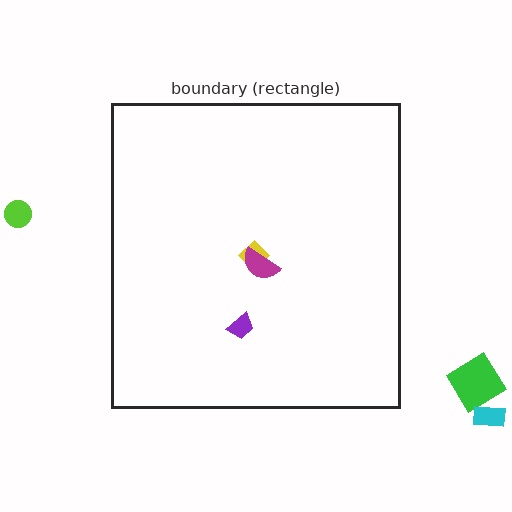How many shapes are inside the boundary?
3 inside, 3 outside.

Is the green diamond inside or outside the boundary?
Outside.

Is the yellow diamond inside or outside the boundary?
Inside.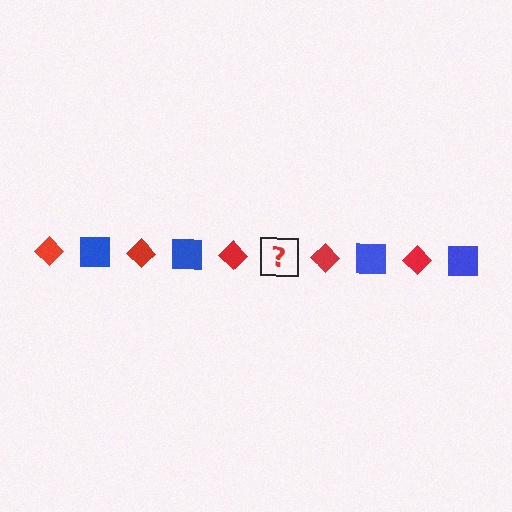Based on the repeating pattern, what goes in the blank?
The blank should be a blue square.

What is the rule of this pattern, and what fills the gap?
The rule is that the pattern alternates between red diamond and blue square. The gap should be filled with a blue square.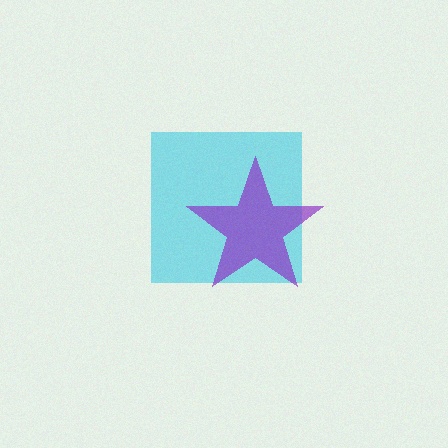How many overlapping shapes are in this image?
There are 2 overlapping shapes in the image.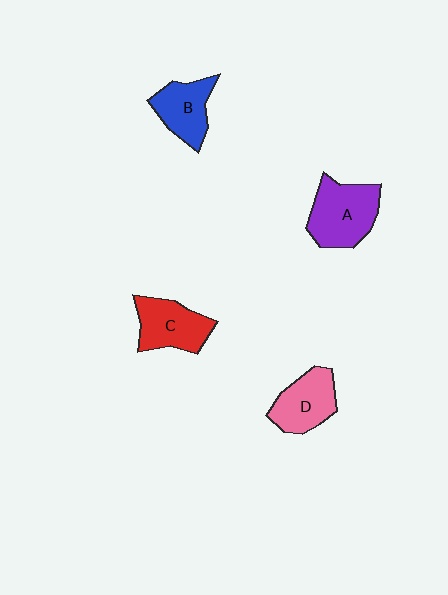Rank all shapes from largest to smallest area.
From largest to smallest: A (purple), C (red), D (pink), B (blue).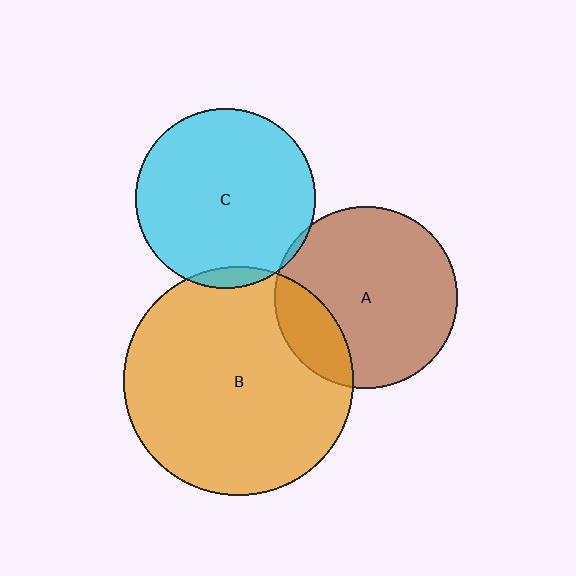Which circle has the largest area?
Circle B (orange).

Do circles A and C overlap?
Yes.